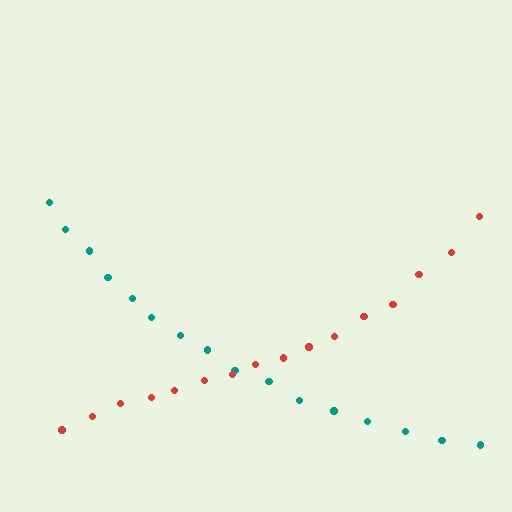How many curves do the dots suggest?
There are 2 distinct paths.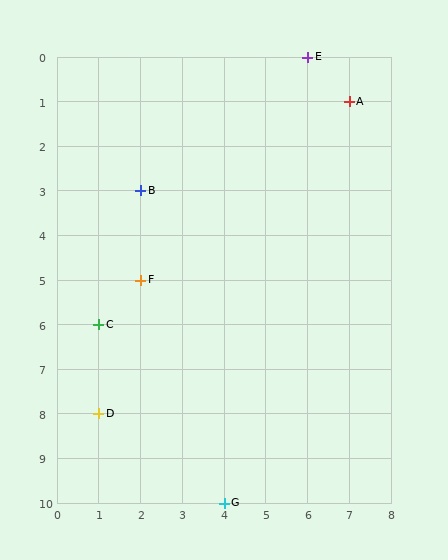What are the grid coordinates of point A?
Point A is at grid coordinates (7, 1).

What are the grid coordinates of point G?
Point G is at grid coordinates (4, 10).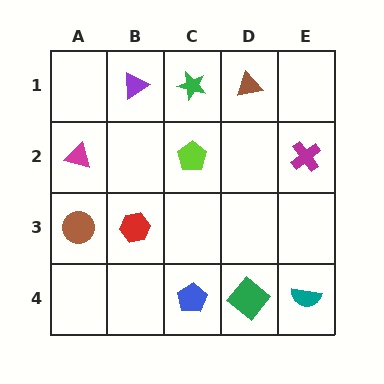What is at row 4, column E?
A teal semicircle.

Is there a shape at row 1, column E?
No, that cell is empty.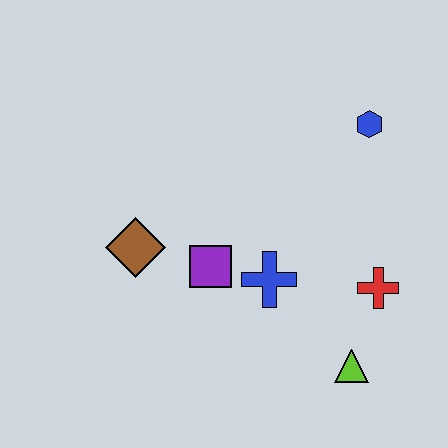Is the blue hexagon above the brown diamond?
Yes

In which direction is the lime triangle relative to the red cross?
The lime triangle is below the red cross.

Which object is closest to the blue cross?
The purple square is closest to the blue cross.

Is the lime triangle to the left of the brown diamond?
No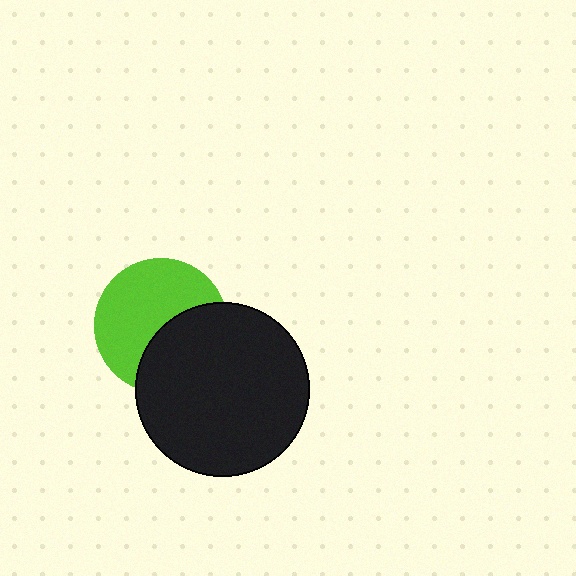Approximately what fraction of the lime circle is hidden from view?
Roughly 41% of the lime circle is hidden behind the black circle.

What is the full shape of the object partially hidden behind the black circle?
The partially hidden object is a lime circle.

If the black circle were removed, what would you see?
You would see the complete lime circle.